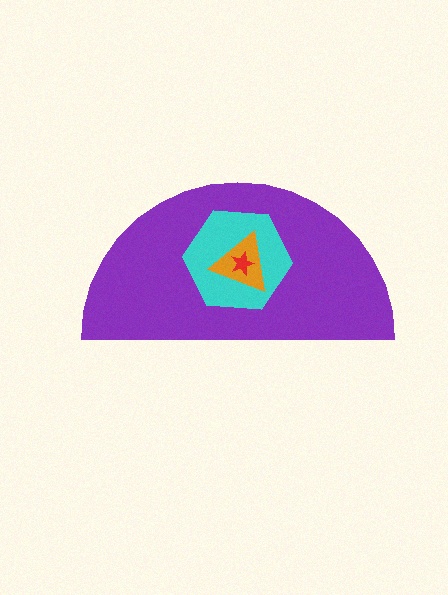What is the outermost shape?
The purple semicircle.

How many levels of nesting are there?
4.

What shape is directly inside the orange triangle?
The red star.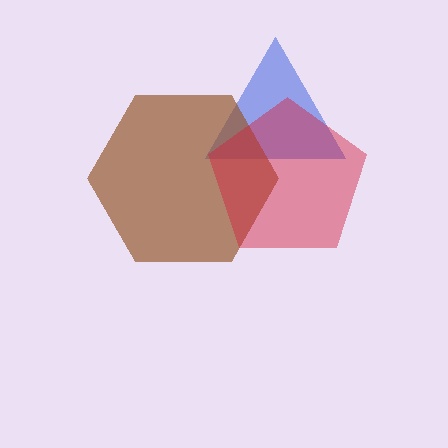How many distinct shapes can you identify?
There are 3 distinct shapes: a blue triangle, a brown hexagon, a red pentagon.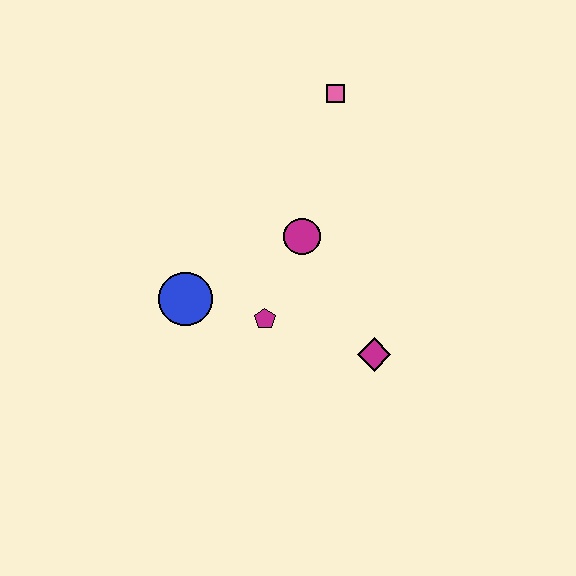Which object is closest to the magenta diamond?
The magenta pentagon is closest to the magenta diamond.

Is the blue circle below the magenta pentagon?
No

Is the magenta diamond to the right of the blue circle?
Yes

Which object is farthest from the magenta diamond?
The pink square is farthest from the magenta diamond.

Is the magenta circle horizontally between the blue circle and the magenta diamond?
Yes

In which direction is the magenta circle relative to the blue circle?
The magenta circle is to the right of the blue circle.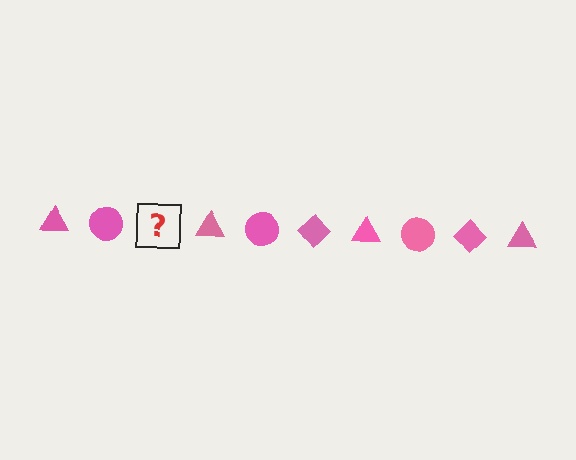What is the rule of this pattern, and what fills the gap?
The rule is that the pattern cycles through triangle, circle, diamond shapes in pink. The gap should be filled with a pink diamond.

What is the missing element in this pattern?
The missing element is a pink diamond.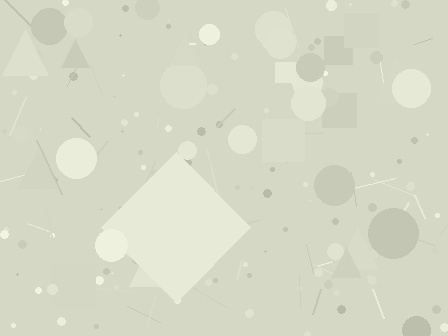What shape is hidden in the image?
A diamond is hidden in the image.